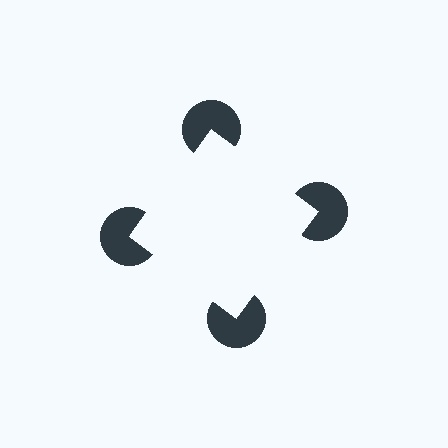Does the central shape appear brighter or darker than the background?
It typically appears slightly brighter than the background, even though no actual brightness change is drawn.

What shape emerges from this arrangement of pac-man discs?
An illusory square — its edges are inferred from the aligned wedge cuts in the pac-man discs, not physically drawn.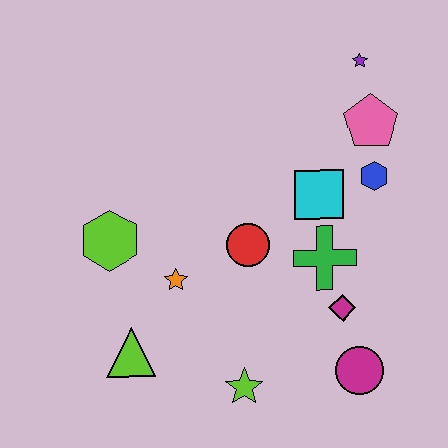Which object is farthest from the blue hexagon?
The lime triangle is farthest from the blue hexagon.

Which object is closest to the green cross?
The magenta diamond is closest to the green cross.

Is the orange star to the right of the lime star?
No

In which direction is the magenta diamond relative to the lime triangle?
The magenta diamond is to the right of the lime triangle.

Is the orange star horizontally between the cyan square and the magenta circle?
No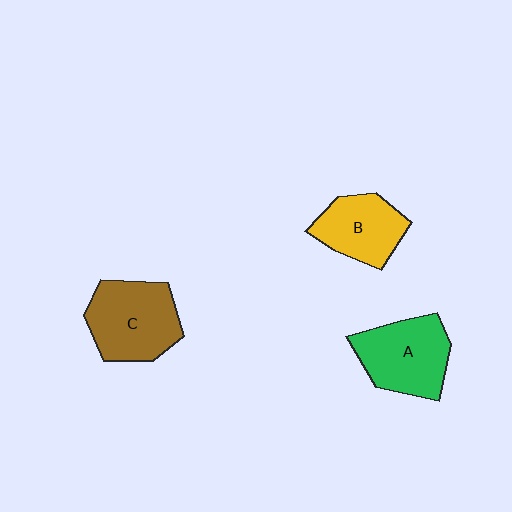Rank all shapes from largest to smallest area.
From largest to smallest: C (brown), A (green), B (yellow).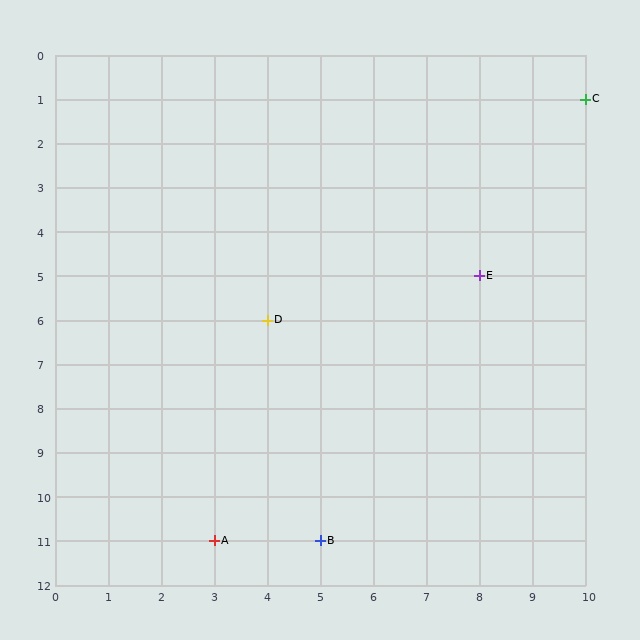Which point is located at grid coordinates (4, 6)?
Point D is at (4, 6).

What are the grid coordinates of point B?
Point B is at grid coordinates (5, 11).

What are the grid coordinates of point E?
Point E is at grid coordinates (8, 5).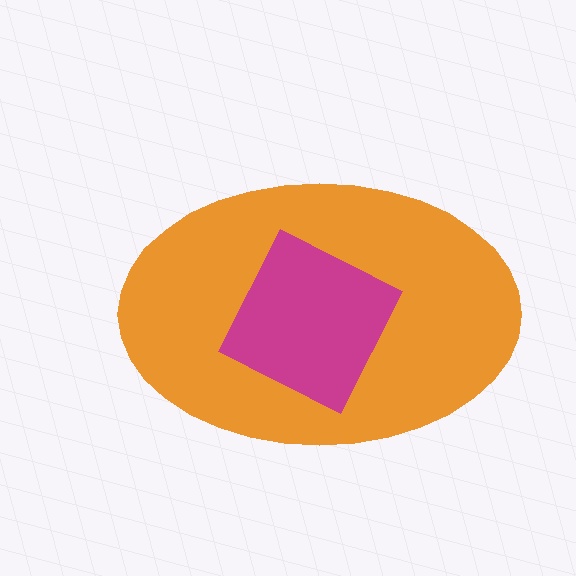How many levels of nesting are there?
2.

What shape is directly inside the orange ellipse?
The magenta diamond.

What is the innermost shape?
The magenta diamond.